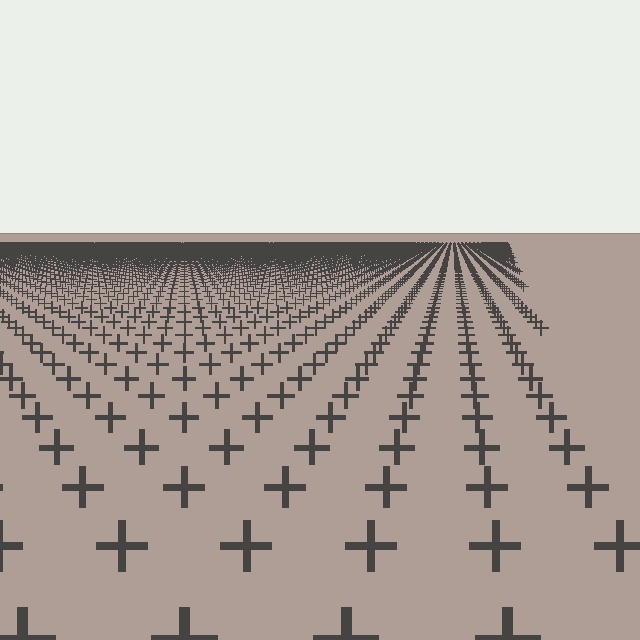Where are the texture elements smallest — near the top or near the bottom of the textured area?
Near the top.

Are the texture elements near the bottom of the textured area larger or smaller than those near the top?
Larger. Near the bottom, elements are closer to the viewer and appear at a bigger on-screen size.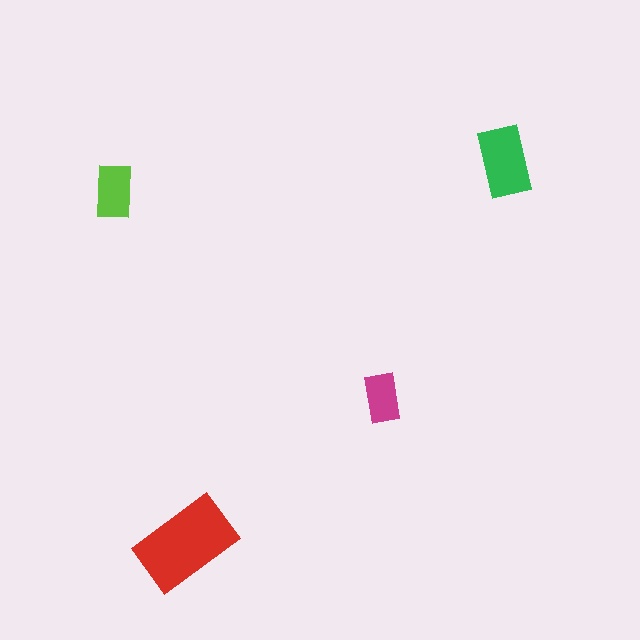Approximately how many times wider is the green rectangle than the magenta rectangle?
About 1.5 times wider.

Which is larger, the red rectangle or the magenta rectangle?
The red one.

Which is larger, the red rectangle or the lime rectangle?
The red one.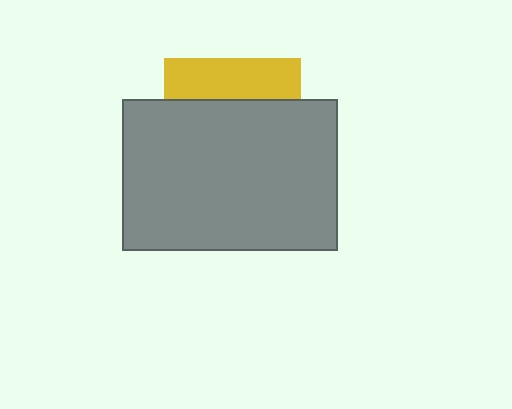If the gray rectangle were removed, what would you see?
You would see the complete yellow square.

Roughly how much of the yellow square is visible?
A small part of it is visible (roughly 30%).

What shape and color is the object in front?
The object in front is a gray rectangle.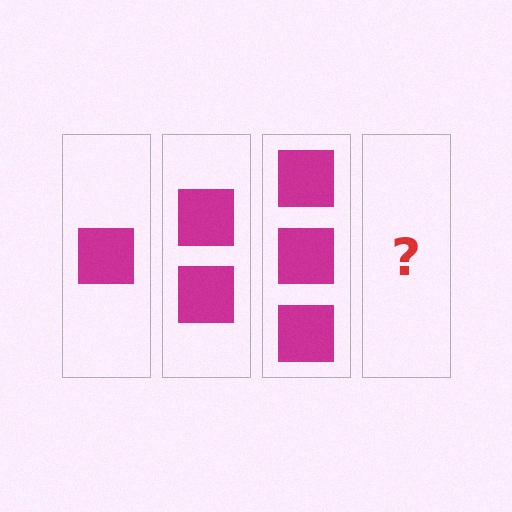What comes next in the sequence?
The next element should be 4 squares.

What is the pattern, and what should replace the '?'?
The pattern is that each step adds one more square. The '?' should be 4 squares.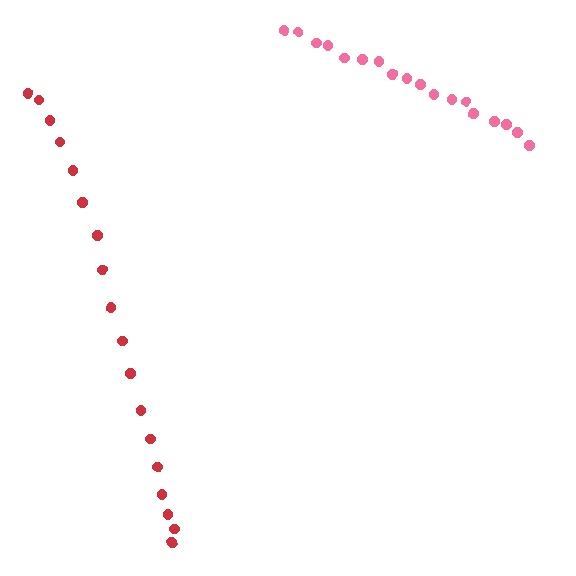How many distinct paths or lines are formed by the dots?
There are 2 distinct paths.